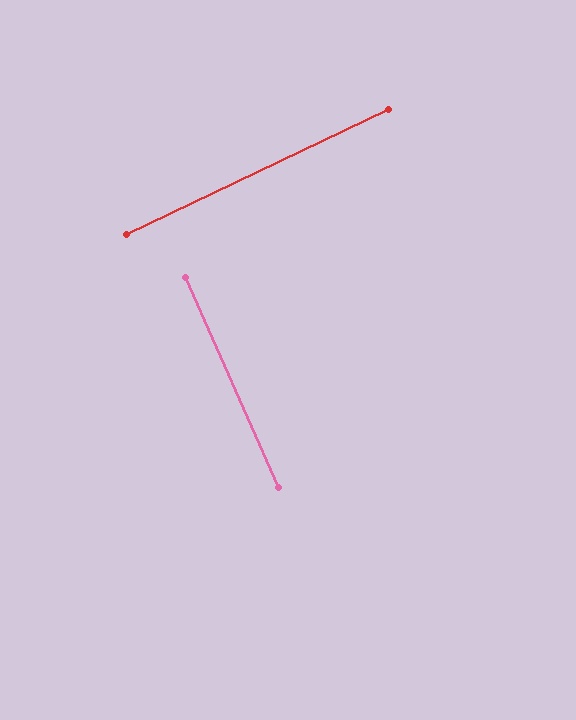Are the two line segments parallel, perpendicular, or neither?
Perpendicular — they meet at approximately 88°.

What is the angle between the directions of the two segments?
Approximately 88 degrees.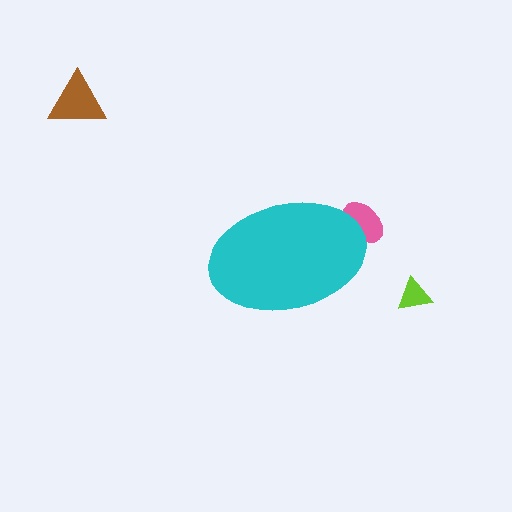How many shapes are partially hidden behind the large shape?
1 shape is partially hidden.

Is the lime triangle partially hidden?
No, the lime triangle is fully visible.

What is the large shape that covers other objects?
A cyan ellipse.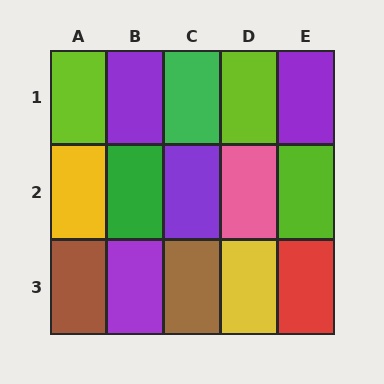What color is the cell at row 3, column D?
Yellow.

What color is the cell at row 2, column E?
Lime.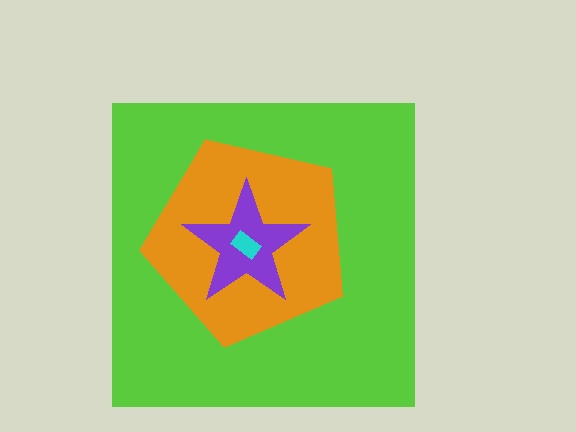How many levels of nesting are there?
4.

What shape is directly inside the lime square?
The orange pentagon.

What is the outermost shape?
The lime square.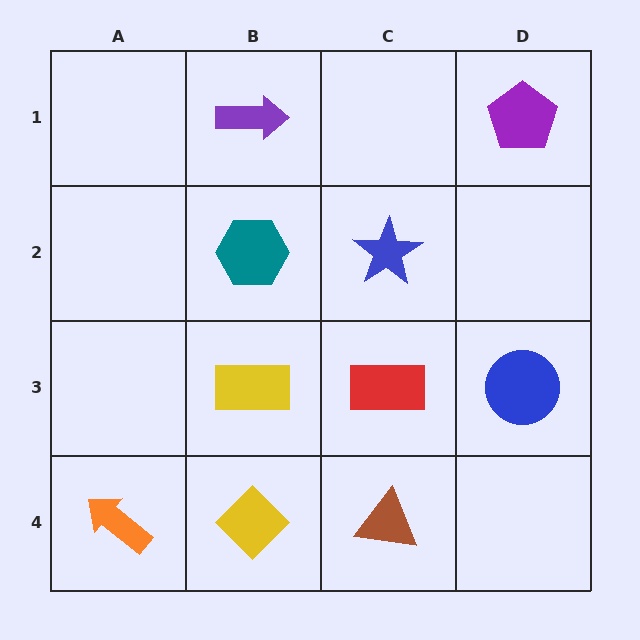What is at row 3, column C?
A red rectangle.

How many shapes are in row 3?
3 shapes.